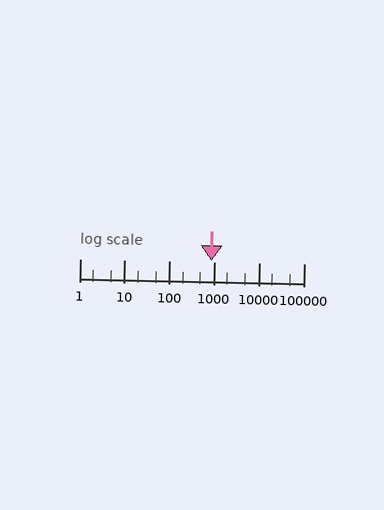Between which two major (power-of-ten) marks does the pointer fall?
The pointer is between 100 and 1000.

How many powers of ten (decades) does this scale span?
The scale spans 5 decades, from 1 to 100000.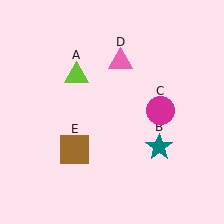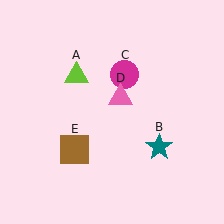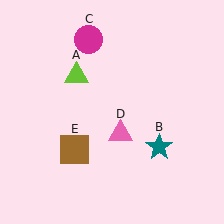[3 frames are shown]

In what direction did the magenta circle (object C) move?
The magenta circle (object C) moved up and to the left.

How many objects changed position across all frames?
2 objects changed position: magenta circle (object C), pink triangle (object D).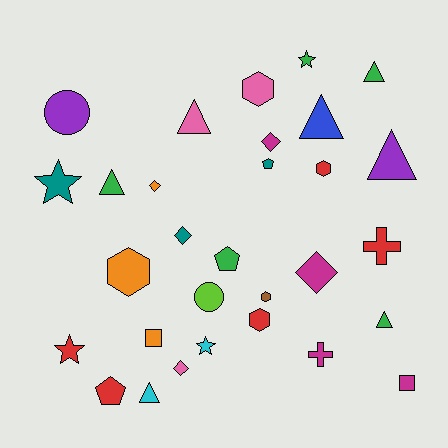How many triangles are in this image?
There are 7 triangles.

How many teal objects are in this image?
There are 3 teal objects.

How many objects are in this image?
There are 30 objects.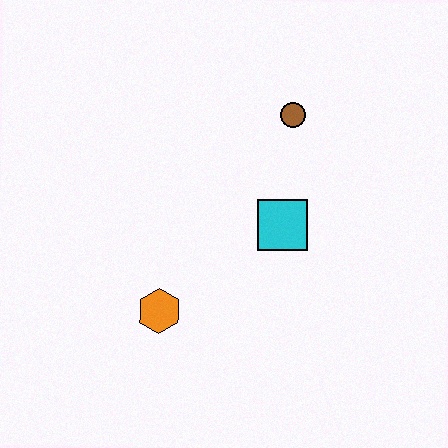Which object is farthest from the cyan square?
The orange hexagon is farthest from the cyan square.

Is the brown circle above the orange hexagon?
Yes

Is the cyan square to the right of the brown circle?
No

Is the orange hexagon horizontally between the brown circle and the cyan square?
No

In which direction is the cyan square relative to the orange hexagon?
The cyan square is to the right of the orange hexagon.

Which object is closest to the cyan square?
The brown circle is closest to the cyan square.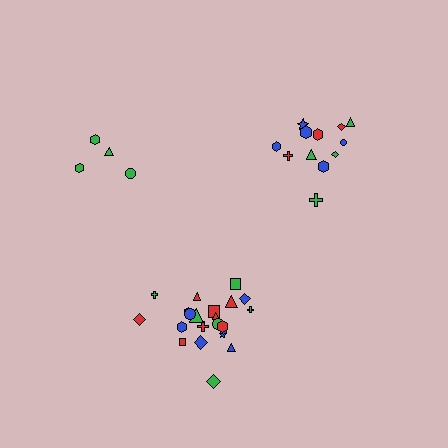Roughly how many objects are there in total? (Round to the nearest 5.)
Roughly 40 objects in total.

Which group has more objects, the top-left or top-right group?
The top-right group.